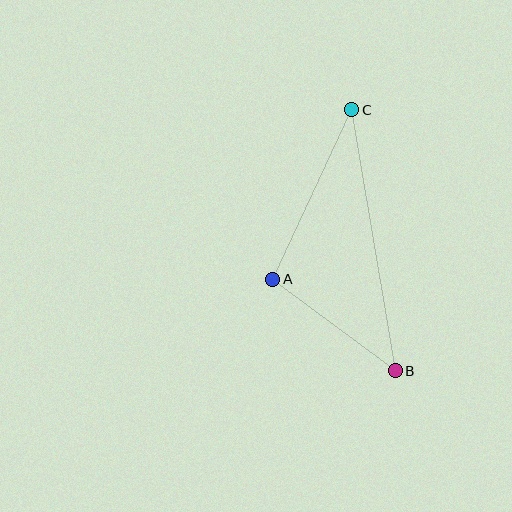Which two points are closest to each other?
Points A and B are closest to each other.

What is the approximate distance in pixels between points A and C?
The distance between A and C is approximately 187 pixels.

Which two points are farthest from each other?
Points B and C are farthest from each other.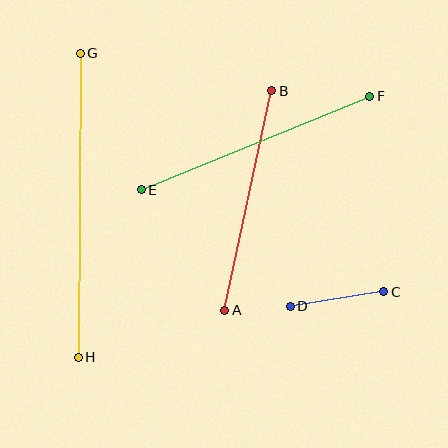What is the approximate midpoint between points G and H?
The midpoint is at approximately (79, 205) pixels.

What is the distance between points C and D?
The distance is approximately 95 pixels.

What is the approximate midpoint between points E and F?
The midpoint is at approximately (255, 143) pixels.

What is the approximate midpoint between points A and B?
The midpoint is at approximately (248, 200) pixels.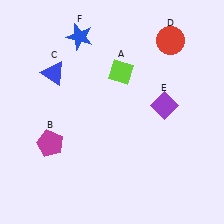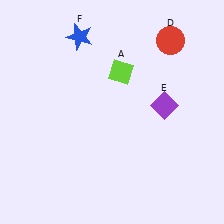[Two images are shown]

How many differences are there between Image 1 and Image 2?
There are 2 differences between the two images.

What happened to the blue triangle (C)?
The blue triangle (C) was removed in Image 2. It was in the top-left area of Image 1.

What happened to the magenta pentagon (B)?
The magenta pentagon (B) was removed in Image 2. It was in the bottom-left area of Image 1.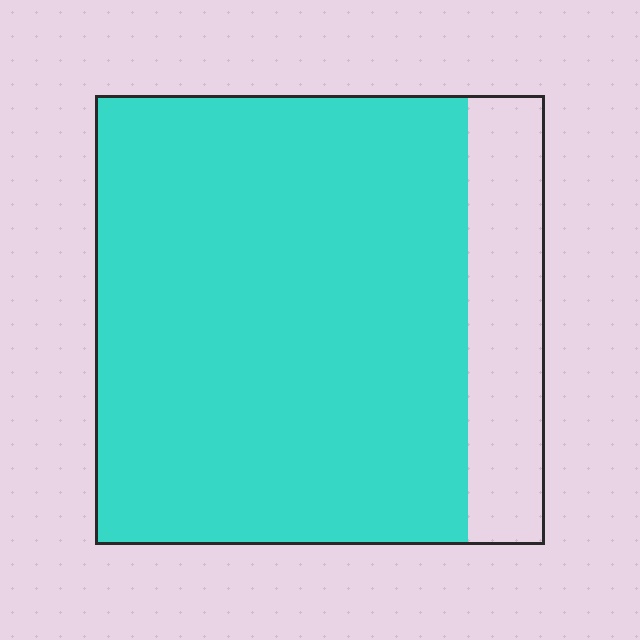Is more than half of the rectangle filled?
Yes.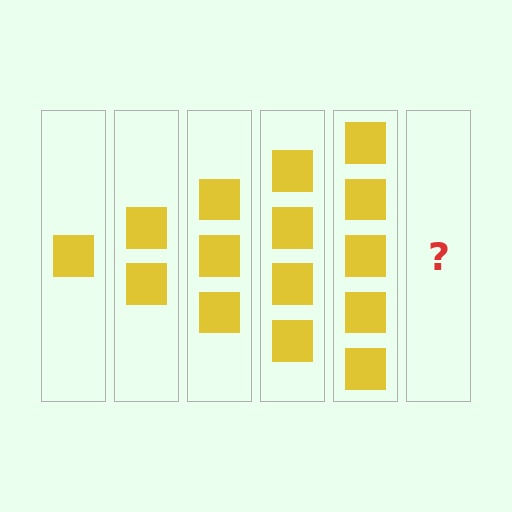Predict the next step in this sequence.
The next step is 6 squares.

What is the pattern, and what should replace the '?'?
The pattern is that each step adds one more square. The '?' should be 6 squares.